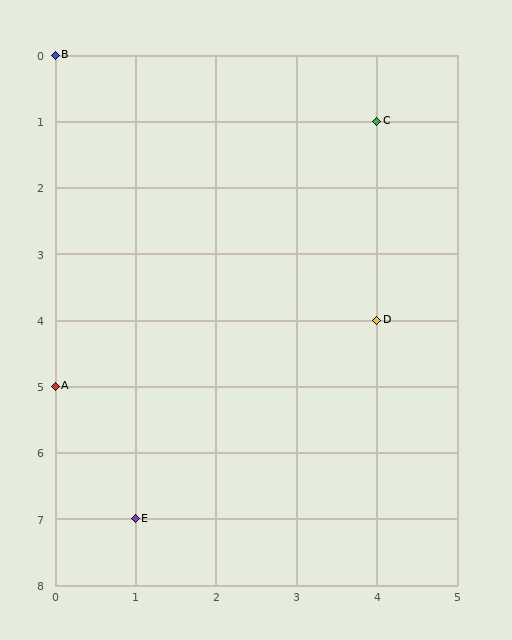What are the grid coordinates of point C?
Point C is at grid coordinates (4, 1).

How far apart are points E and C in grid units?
Points E and C are 3 columns and 6 rows apart (about 6.7 grid units diagonally).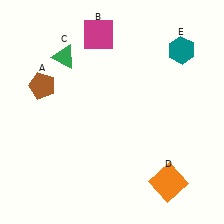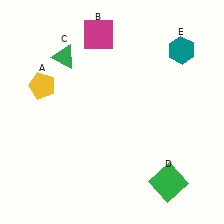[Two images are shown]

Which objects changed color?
A changed from brown to yellow. D changed from orange to green.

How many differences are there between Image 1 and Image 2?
There are 2 differences between the two images.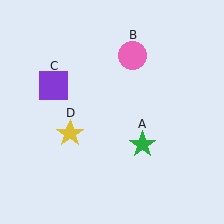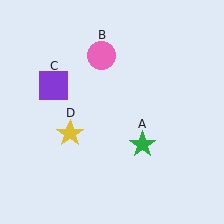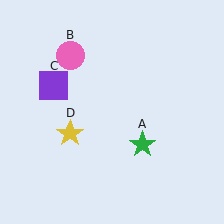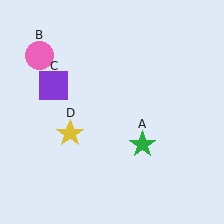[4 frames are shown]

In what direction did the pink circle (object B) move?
The pink circle (object B) moved left.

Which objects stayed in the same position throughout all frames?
Green star (object A) and purple square (object C) and yellow star (object D) remained stationary.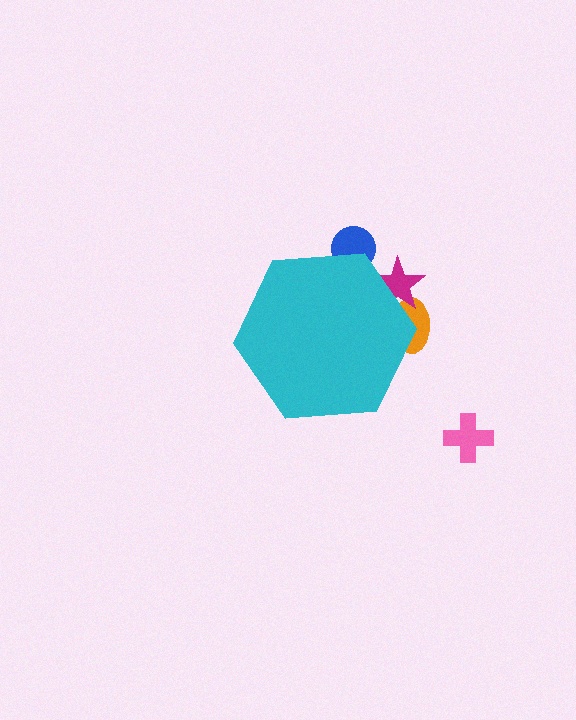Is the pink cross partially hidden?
No, the pink cross is fully visible.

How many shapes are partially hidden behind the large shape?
3 shapes are partially hidden.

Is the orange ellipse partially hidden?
Yes, the orange ellipse is partially hidden behind the cyan hexagon.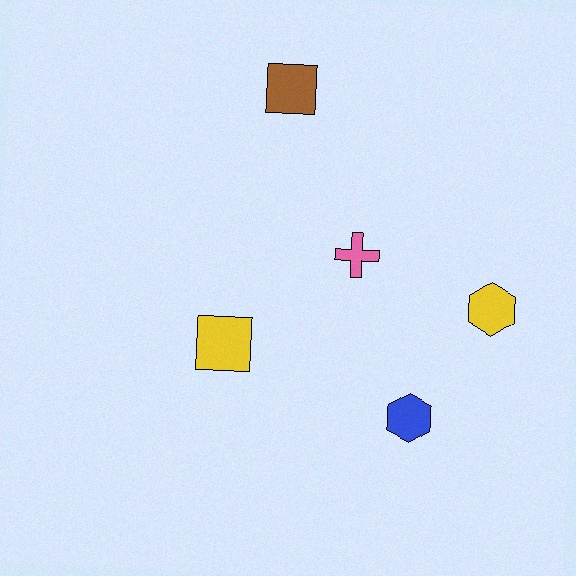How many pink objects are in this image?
There is 1 pink object.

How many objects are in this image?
There are 5 objects.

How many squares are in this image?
There are 2 squares.